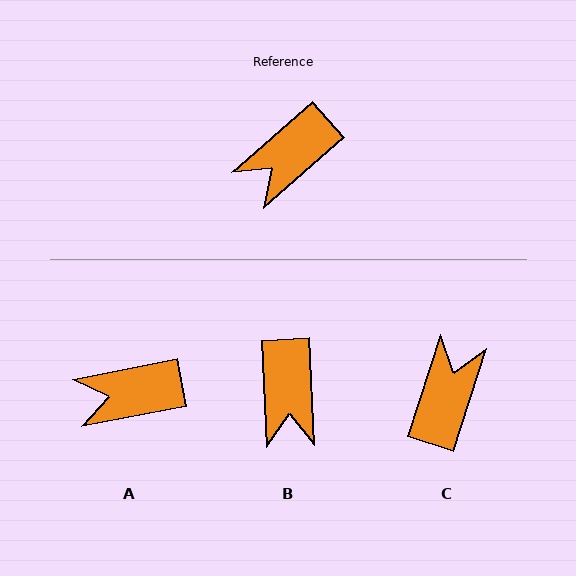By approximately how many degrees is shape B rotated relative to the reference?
Approximately 51 degrees counter-clockwise.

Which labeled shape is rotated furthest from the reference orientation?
C, about 149 degrees away.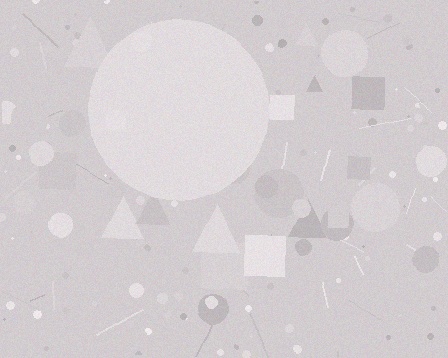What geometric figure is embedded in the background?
A circle is embedded in the background.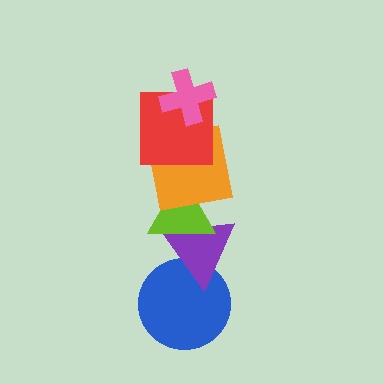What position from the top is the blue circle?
The blue circle is 6th from the top.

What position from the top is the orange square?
The orange square is 3rd from the top.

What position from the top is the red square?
The red square is 2nd from the top.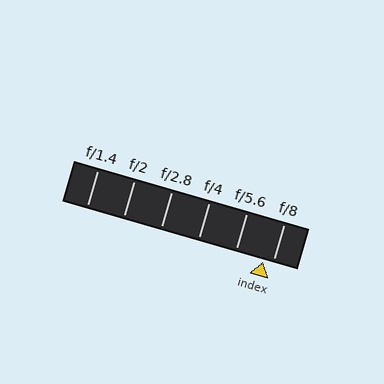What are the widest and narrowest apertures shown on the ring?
The widest aperture shown is f/1.4 and the narrowest is f/8.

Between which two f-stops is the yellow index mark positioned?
The index mark is between f/5.6 and f/8.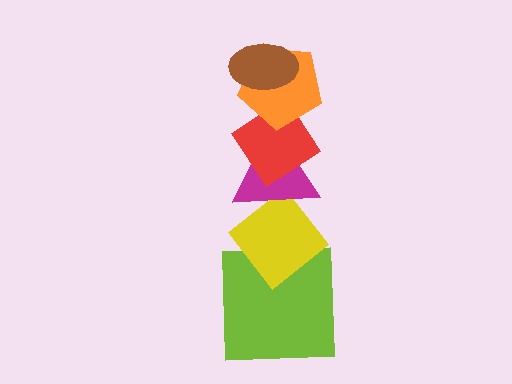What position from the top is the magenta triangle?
The magenta triangle is 4th from the top.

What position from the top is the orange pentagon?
The orange pentagon is 2nd from the top.